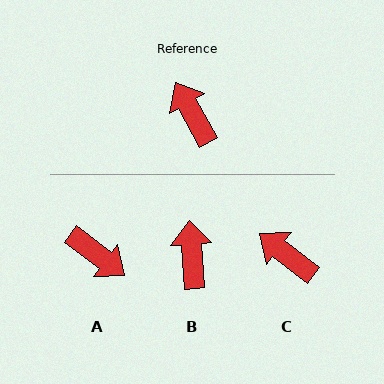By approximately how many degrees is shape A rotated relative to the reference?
Approximately 157 degrees clockwise.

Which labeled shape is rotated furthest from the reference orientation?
A, about 157 degrees away.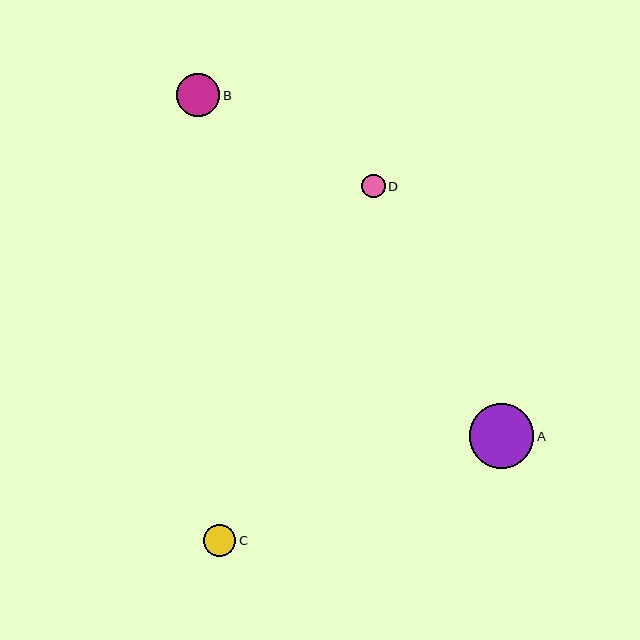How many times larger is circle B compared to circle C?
Circle B is approximately 1.3 times the size of circle C.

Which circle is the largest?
Circle A is the largest with a size of approximately 64 pixels.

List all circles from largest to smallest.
From largest to smallest: A, B, C, D.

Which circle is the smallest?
Circle D is the smallest with a size of approximately 24 pixels.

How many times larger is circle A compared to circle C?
Circle A is approximately 2.0 times the size of circle C.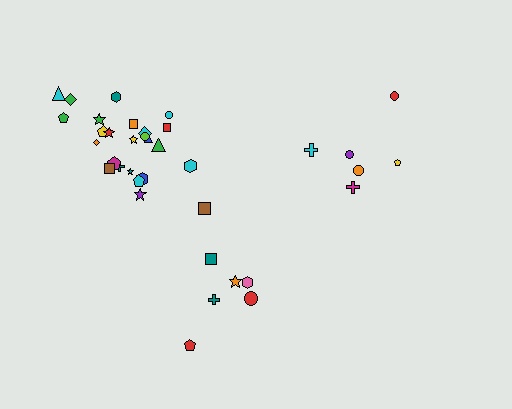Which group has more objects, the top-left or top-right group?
The top-left group.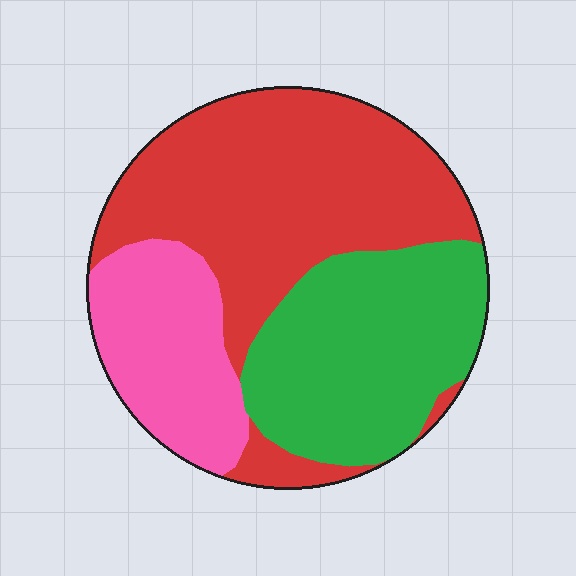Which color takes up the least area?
Pink, at roughly 20%.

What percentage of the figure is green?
Green covers around 30% of the figure.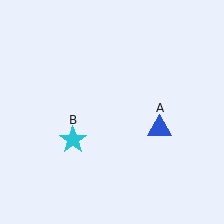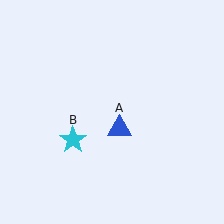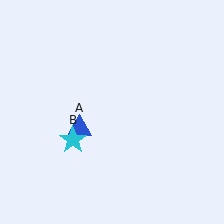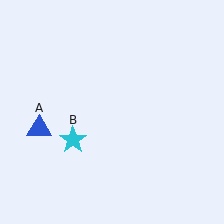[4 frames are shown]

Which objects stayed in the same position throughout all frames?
Cyan star (object B) remained stationary.